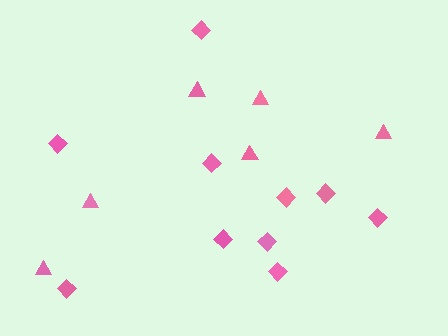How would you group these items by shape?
There are 2 groups: one group of triangles (6) and one group of diamonds (10).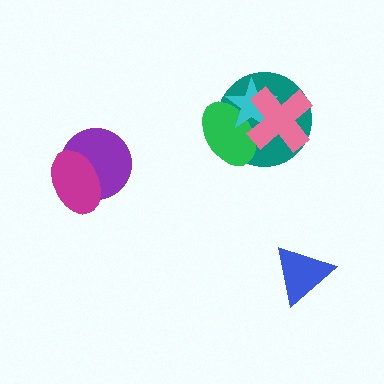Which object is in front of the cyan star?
The pink cross is in front of the cyan star.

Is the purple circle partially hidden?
Yes, it is partially covered by another shape.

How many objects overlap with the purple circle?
1 object overlaps with the purple circle.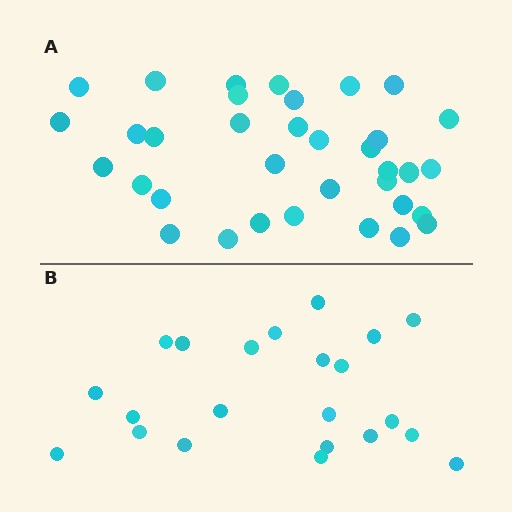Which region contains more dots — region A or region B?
Region A (the top region) has more dots.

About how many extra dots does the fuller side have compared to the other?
Region A has approximately 15 more dots than region B.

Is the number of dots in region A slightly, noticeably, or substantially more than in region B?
Region A has substantially more. The ratio is roughly 1.6 to 1.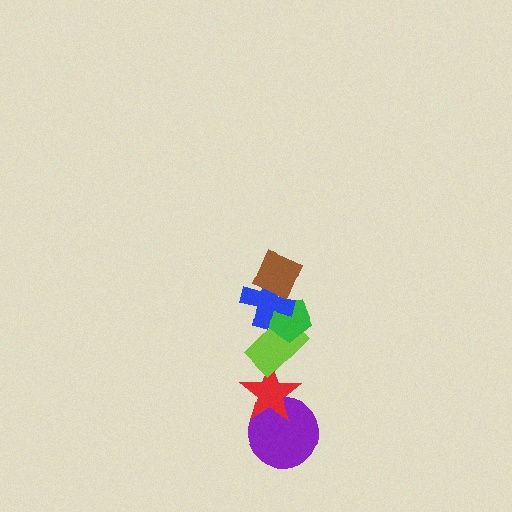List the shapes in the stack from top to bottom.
From top to bottom: the brown diamond, the blue cross, the green pentagon, the lime rectangle, the red star, the purple circle.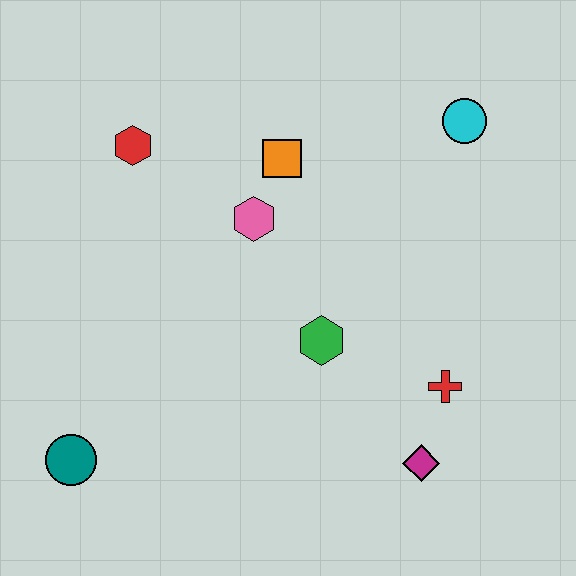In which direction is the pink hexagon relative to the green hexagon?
The pink hexagon is above the green hexagon.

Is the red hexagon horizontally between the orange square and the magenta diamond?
No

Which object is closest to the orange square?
The pink hexagon is closest to the orange square.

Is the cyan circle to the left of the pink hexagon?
No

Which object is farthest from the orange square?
The teal circle is farthest from the orange square.